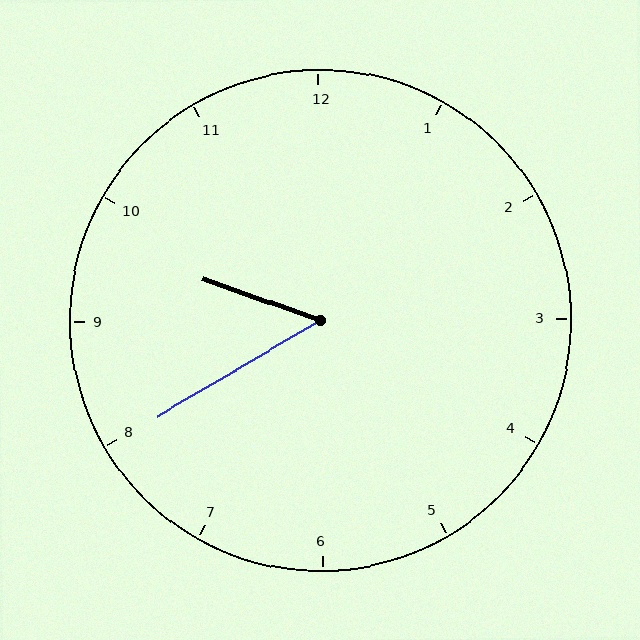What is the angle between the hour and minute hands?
Approximately 50 degrees.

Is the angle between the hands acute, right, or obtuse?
It is acute.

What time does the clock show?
9:40.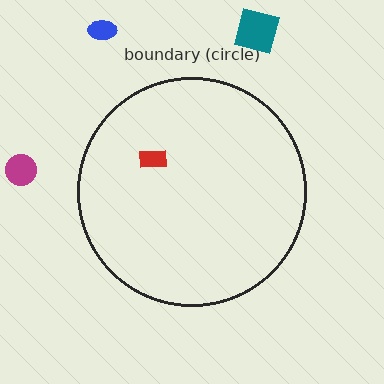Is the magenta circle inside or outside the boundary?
Outside.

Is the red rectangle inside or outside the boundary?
Inside.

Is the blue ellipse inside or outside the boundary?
Outside.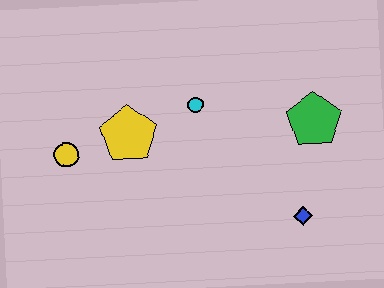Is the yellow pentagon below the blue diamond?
No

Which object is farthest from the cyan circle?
The blue diamond is farthest from the cyan circle.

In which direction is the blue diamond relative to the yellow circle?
The blue diamond is to the right of the yellow circle.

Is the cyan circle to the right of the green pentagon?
No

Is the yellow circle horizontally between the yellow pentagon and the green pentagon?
No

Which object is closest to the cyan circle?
The yellow pentagon is closest to the cyan circle.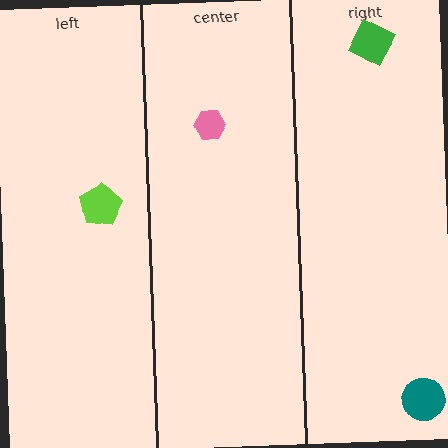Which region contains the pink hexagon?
The center region.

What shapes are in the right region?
The green square, the teal circle.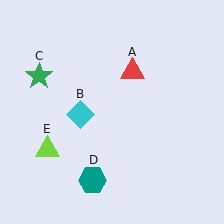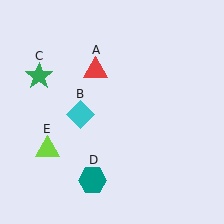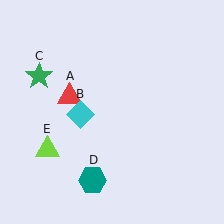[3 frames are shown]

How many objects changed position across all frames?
1 object changed position: red triangle (object A).